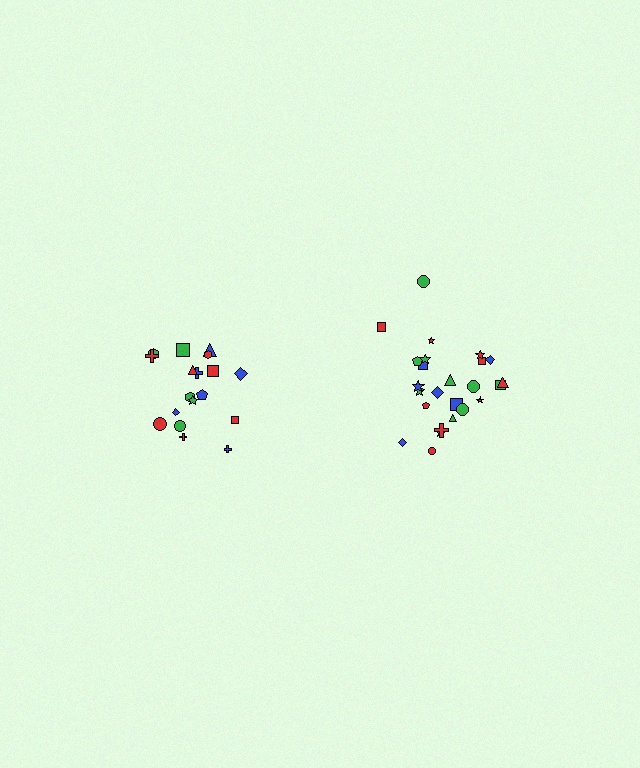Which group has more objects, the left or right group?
The right group.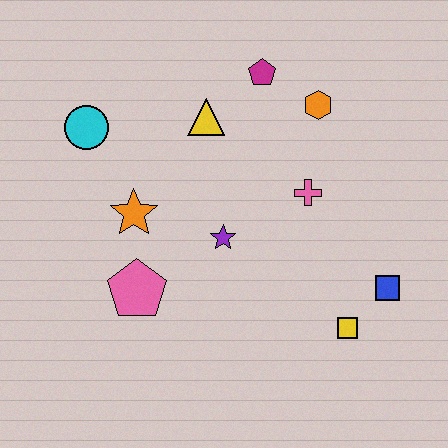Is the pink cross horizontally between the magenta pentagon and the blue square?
Yes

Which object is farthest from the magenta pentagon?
The yellow square is farthest from the magenta pentagon.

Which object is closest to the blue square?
The yellow square is closest to the blue square.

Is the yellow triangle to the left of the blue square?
Yes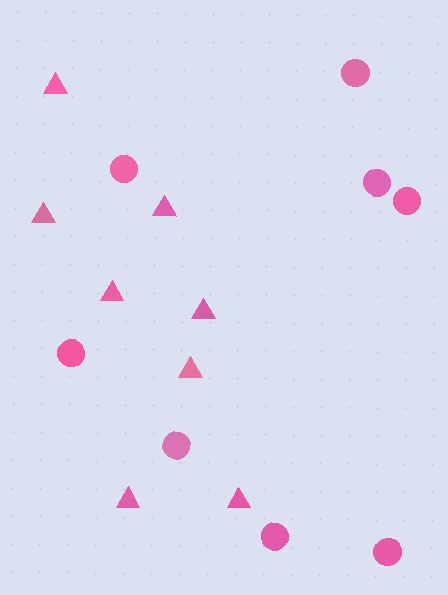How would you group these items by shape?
There are 2 groups: one group of triangles (8) and one group of circles (8).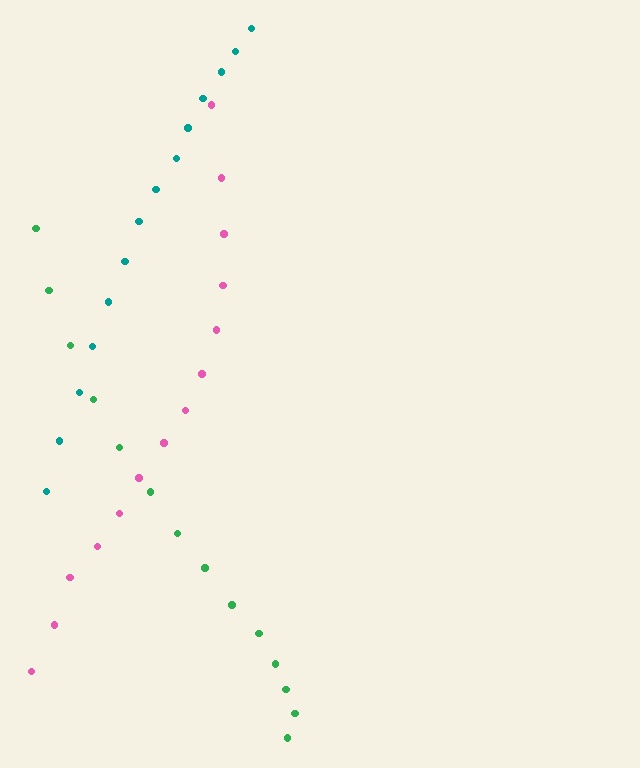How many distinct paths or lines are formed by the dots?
There are 3 distinct paths.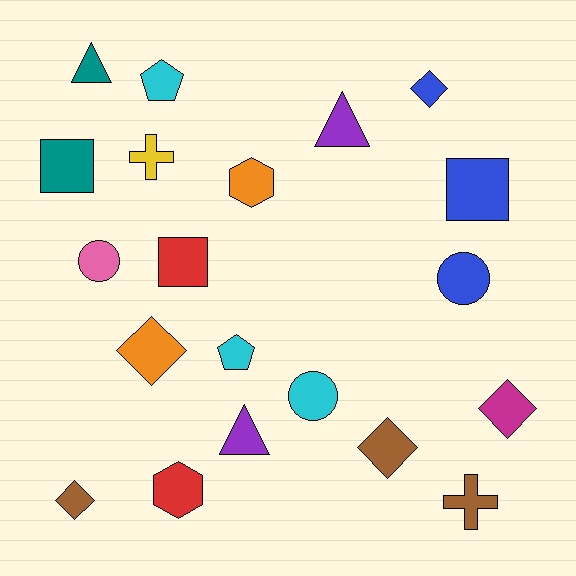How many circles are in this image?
There are 3 circles.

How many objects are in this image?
There are 20 objects.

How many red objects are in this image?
There are 2 red objects.